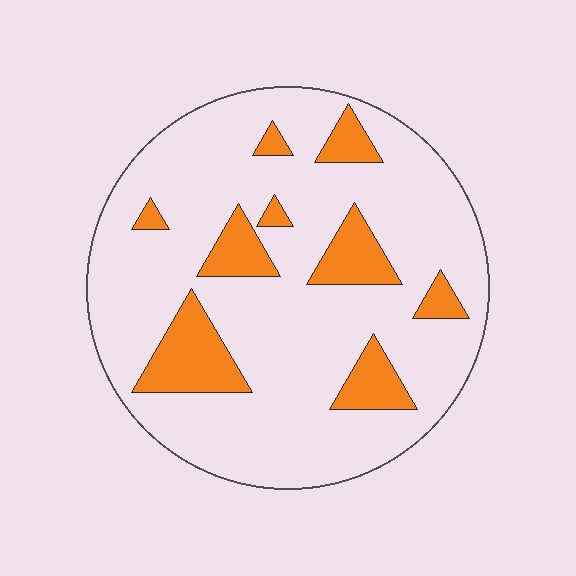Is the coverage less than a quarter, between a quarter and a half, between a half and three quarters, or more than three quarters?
Less than a quarter.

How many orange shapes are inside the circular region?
9.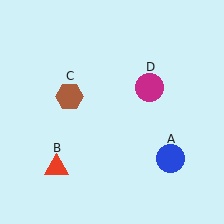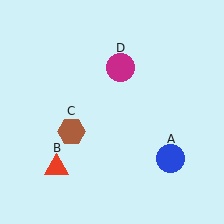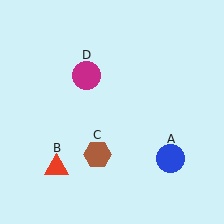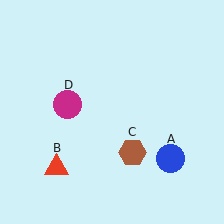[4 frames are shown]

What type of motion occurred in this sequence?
The brown hexagon (object C), magenta circle (object D) rotated counterclockwise around the center of the scene.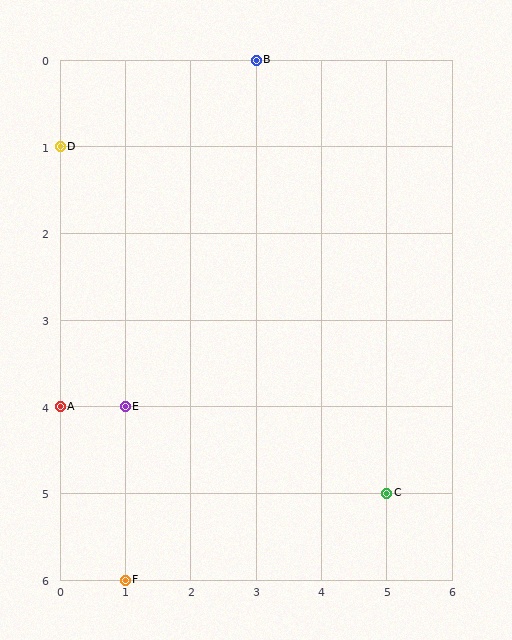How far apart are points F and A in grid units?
Points F and A are 1 column and 2 rows apart (about 2.2 grid units diagonally).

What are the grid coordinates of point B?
Point B is at grid coordinates (3, 0).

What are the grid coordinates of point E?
Point E is at grid coordinates (1, 4).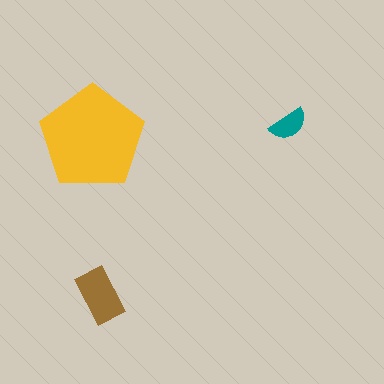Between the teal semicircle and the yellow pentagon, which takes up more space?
The yellow pentagon.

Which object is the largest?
The yellow pentagon.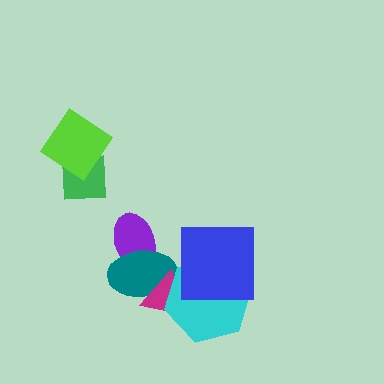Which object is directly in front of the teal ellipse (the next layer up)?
The magenta triangle is directly in front of the teal ellipse.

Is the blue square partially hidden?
No, no other shape covers it.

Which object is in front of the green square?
The lime diamond is in front of the green square.